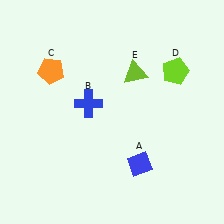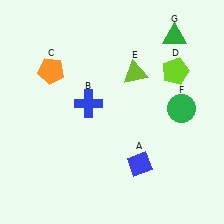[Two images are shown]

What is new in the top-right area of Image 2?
A green triangle (G) was added in the top-right area of Image 2.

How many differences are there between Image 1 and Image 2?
There are 2 differences between the two images.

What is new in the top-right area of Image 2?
A green circle (F) was added in the top-right area of Image 2.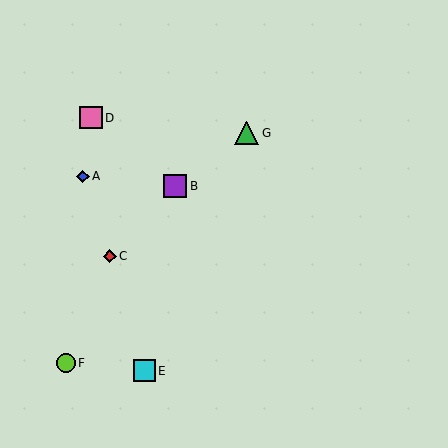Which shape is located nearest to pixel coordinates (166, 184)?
The purple square (labeled B) at (175, 186) is nearest to that location.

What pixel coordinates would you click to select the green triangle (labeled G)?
Click at (247, 133) to select the green triangle G.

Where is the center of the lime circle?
The center of the lime circle is at (66, 363).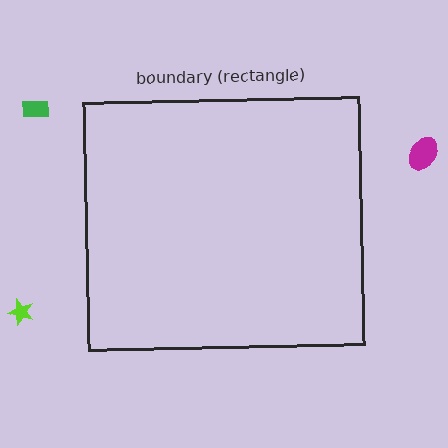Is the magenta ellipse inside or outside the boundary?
Outside.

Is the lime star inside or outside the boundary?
Outside.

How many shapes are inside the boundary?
0 inside, 3 outside.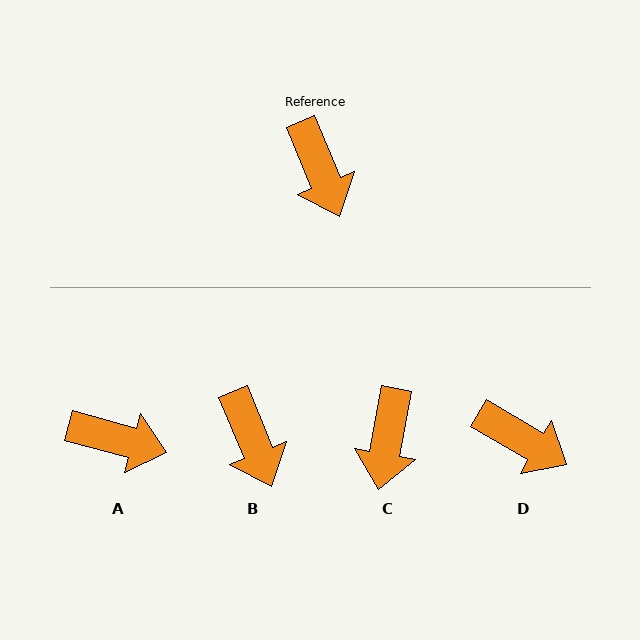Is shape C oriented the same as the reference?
No, it is off by about 32 degrees.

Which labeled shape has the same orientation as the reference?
B.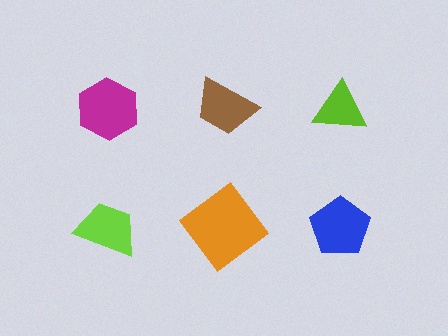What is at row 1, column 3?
A lime triangle.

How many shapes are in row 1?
3 shapes.